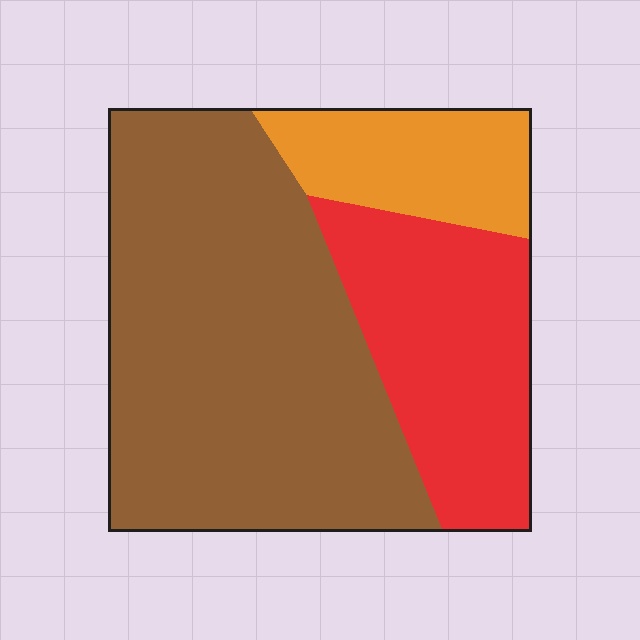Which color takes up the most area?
Brown, at roughly 60%.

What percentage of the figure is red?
Red covers roughly 25% of the figure.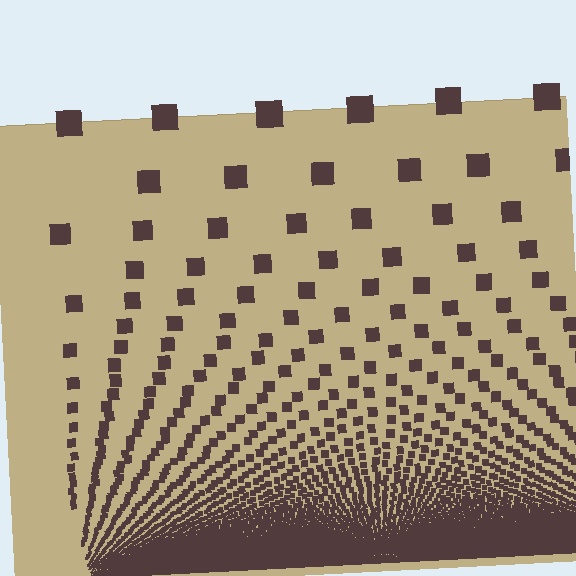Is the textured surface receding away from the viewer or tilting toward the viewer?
The surface appears to tilt toward the viewer. Texture elements get larger and sparser toward the top.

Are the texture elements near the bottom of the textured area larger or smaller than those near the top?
Smaller. The gradient is inverted — elements near the bottom are smaller and denser.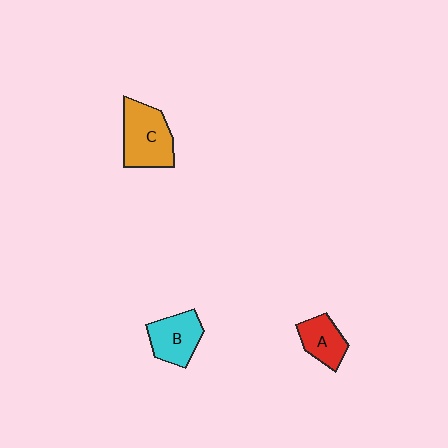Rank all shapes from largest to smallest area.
From largest to smallest: C (orange), B (cyan), A (red).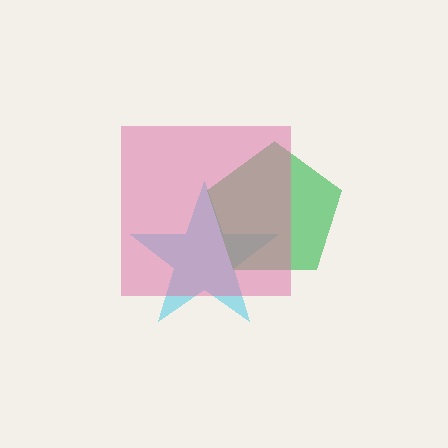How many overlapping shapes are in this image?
There are 3 overlapping shapes in the image.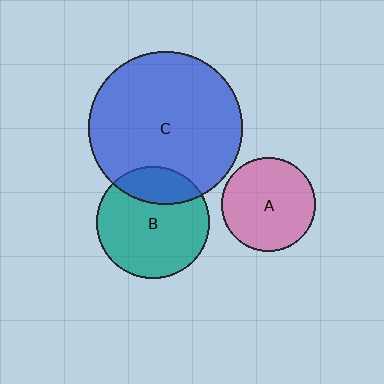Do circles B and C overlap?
Yes.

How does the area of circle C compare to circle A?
Approximately 2.7 times.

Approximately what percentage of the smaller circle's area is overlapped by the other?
Approximately 25%.